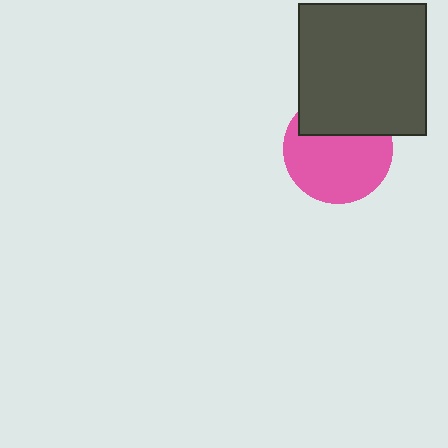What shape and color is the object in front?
The object in front is a dark gray rectangle.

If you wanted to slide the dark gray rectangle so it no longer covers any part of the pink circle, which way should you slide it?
Slide it up — that is the most direct way to separate the two shapes.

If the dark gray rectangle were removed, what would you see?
You would see the complete pink circle.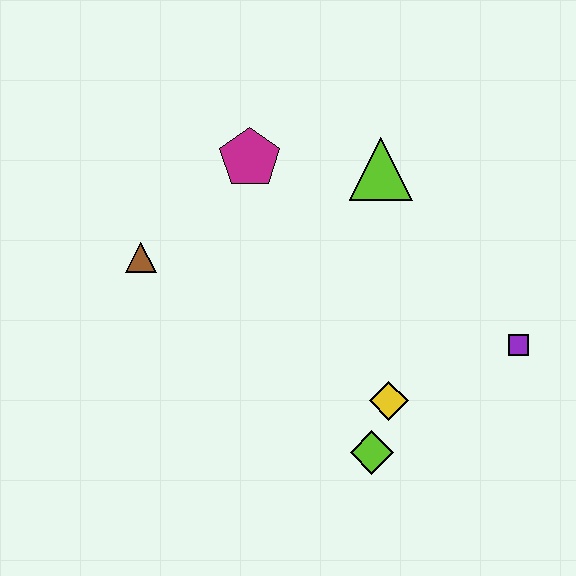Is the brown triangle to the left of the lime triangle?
Yes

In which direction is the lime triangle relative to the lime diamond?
The lime triangle is above the lime diamond.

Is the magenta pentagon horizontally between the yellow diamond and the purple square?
No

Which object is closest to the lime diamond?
The yellow diamond is closest to the lime diamond.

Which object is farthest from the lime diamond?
The magenta pentagon is farthest from the lime diamond.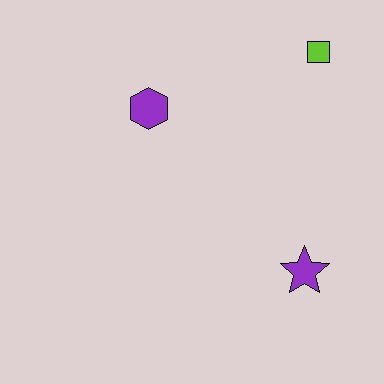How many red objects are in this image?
There are no red objects.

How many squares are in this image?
There is 1 square.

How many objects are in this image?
There are 3 objects.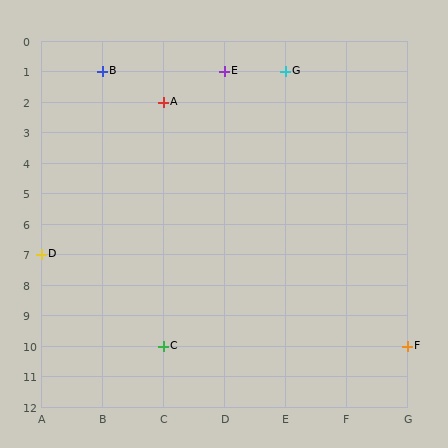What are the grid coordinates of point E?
Point E is at grid coordinates (D, 1).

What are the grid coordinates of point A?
Point A is at grid coordinates (C, 2).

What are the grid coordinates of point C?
Point C is at grid coordinates (C, 10).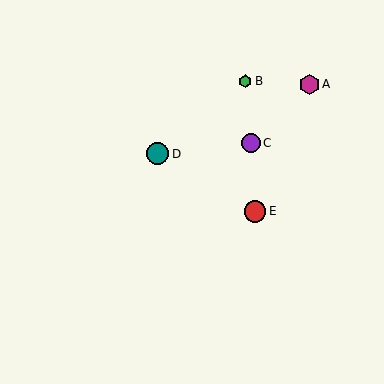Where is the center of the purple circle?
The center of the purple circle is at (251, 143).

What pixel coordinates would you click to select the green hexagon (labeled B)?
Click at (245, 81) to select the green hexagon B.